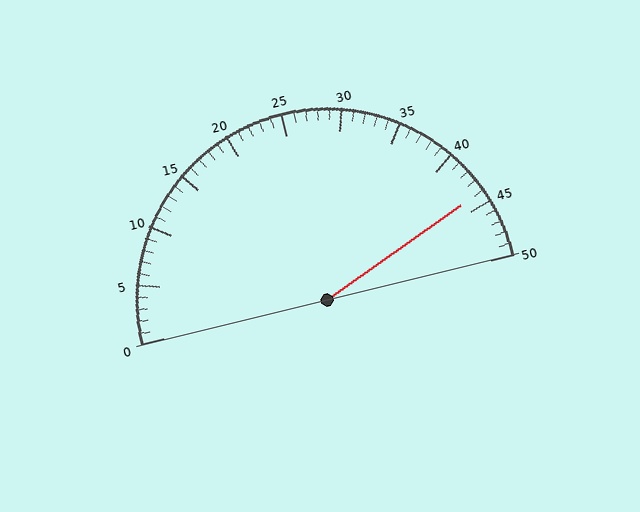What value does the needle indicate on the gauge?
The needle indicates approximately 44.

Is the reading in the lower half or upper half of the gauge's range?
The reading is in the upper half of the range (0 to 50).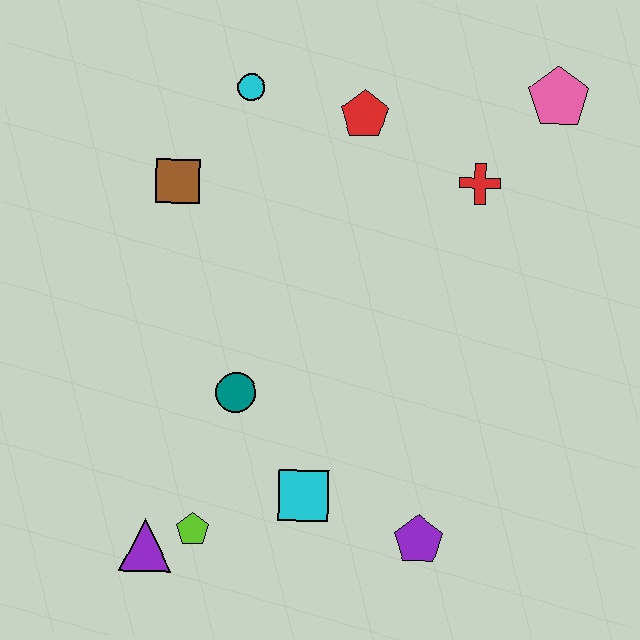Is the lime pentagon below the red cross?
Yes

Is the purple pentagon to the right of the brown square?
Yes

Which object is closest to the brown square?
The cyan circle is closest to the brown square.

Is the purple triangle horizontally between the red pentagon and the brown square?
No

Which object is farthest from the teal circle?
The pink pentagon is farthest from the teal circle.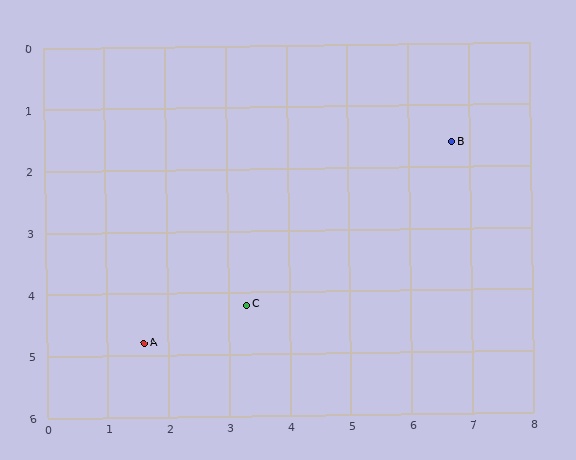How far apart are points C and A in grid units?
Points C and A are about 1.8 grid units apart.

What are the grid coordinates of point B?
Point B is at approximately (6.7, 1.6).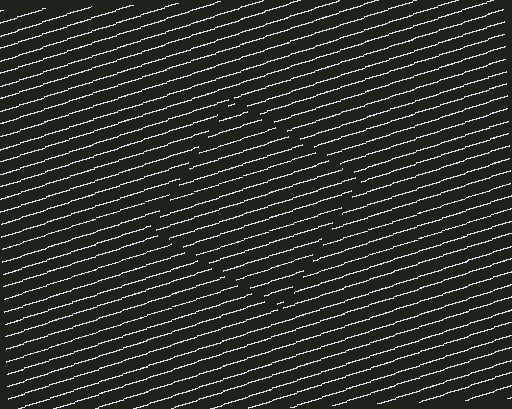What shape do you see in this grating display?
An illusory square. The interior of the shape contains the same grating, shifted by half a period — the contour is defined by the phase discontinuity where line-ends from the inner and outer gratings abut.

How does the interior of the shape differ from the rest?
The interior of the shape contains the same grating, shifted by half a period — the contour is defined by the phase discontinuity where line-ends from the inner and outer gratings abut.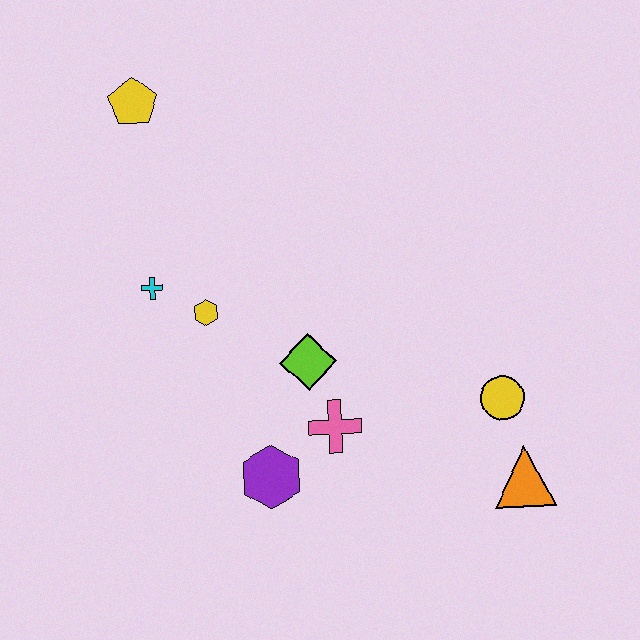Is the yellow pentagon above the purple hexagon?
Yes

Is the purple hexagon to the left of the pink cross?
Yes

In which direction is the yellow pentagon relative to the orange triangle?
The yellow pentagon is above the orange triangle.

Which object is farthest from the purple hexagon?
The yellow pentagon is farthest from the purple hexagon.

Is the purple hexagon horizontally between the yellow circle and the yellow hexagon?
Yes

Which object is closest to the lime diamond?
The pink cross is closest to the lime diamond.